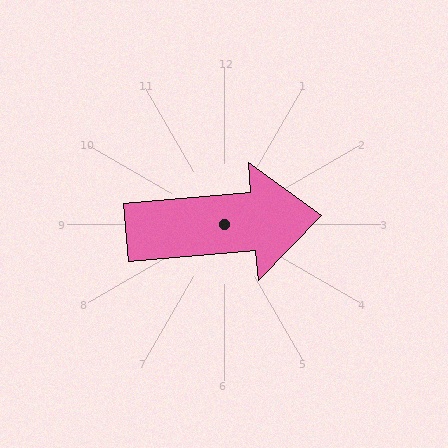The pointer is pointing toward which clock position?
Roughly 3 o'clock.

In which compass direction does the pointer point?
East.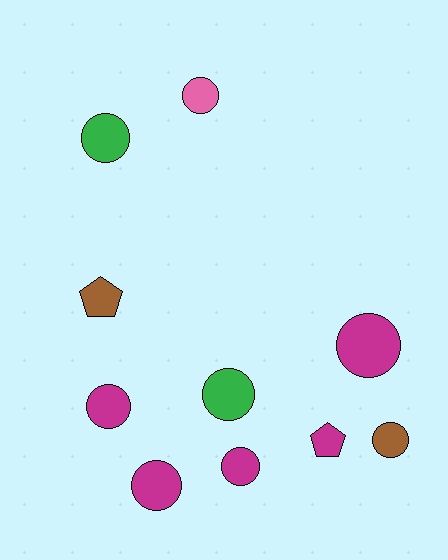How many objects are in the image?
There are 10 objects.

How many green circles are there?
There are 2 green circles.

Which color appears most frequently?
Magenta, with 5 objects.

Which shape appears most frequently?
Circle, with 8 objects.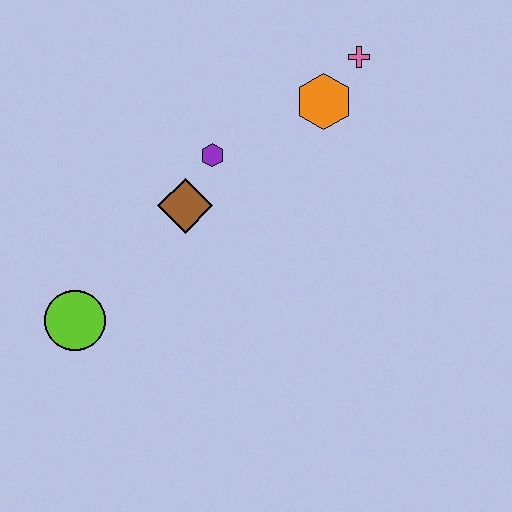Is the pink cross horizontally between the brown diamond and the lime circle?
No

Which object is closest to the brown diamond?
The purple hexagon is closest to the brown diamond.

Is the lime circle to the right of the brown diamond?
No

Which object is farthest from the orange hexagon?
The lime circle is farthest from the orange hexagon.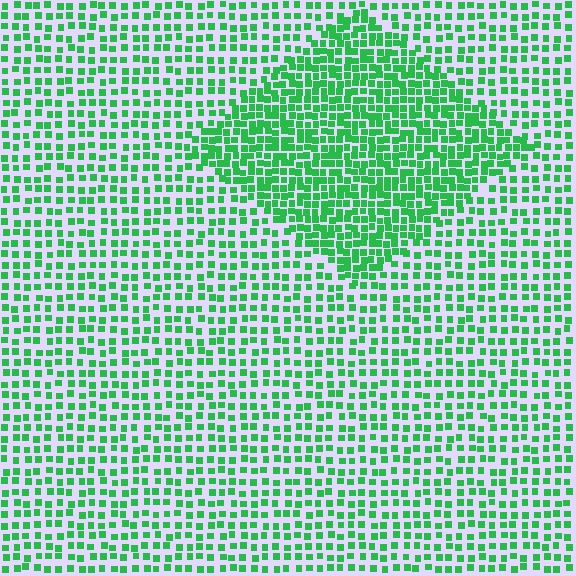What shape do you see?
I see a diamond.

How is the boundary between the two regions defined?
The boundary is defined by a change in element density (approximately 1.8x ratio). All elements are the same color, size, and shape.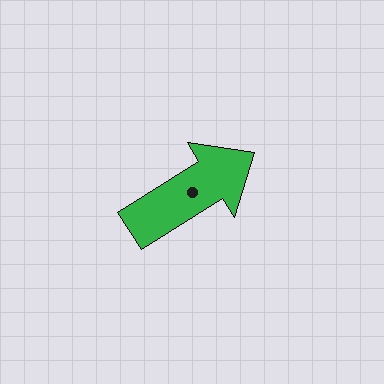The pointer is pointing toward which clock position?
Roughly 2 o'clock.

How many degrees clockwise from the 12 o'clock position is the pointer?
Approximately 58 degrees.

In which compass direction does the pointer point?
Northeast.